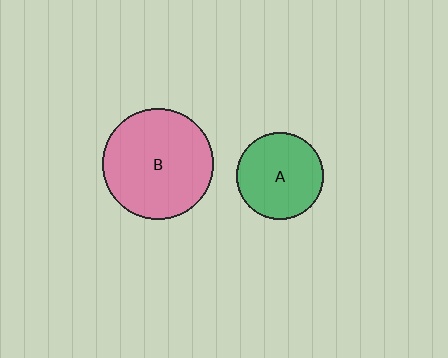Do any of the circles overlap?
No, none of the circles overlap.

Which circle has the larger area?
Circle B (pink).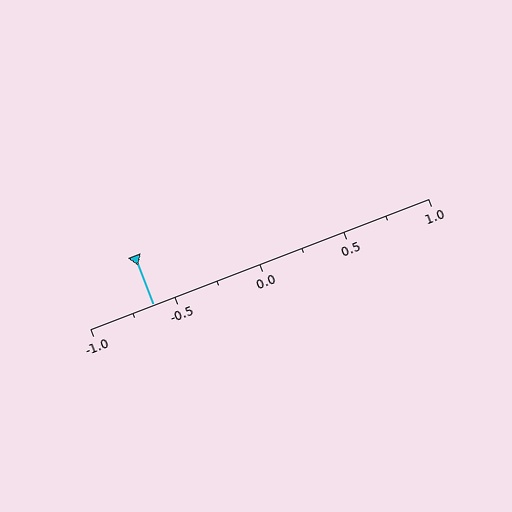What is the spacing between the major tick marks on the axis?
The major ticks are spaced 0.5 apart.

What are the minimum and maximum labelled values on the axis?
The axis runs from -1.0 to 1.0.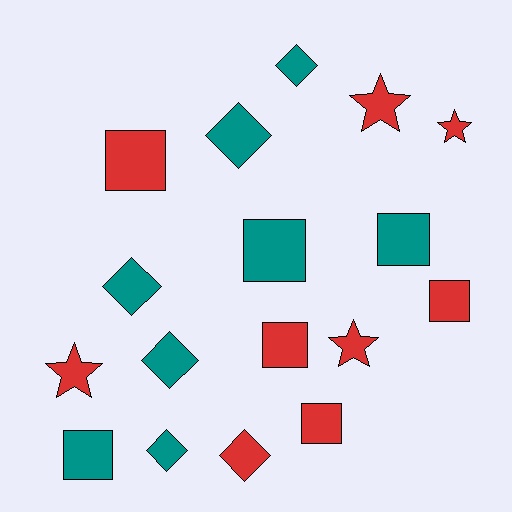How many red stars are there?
There are 4 red stars.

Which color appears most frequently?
Red, with 9 objects.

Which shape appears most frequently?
Square, with 7 objects.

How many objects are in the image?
There are 17 objects.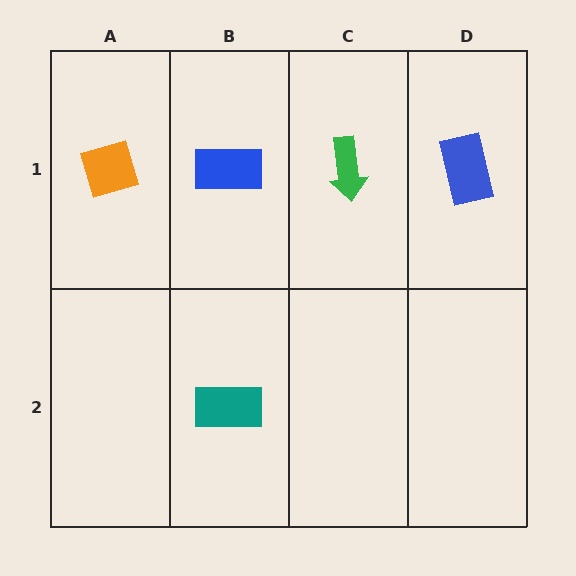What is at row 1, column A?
An orange diamond.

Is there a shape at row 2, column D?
No, that cell is empty.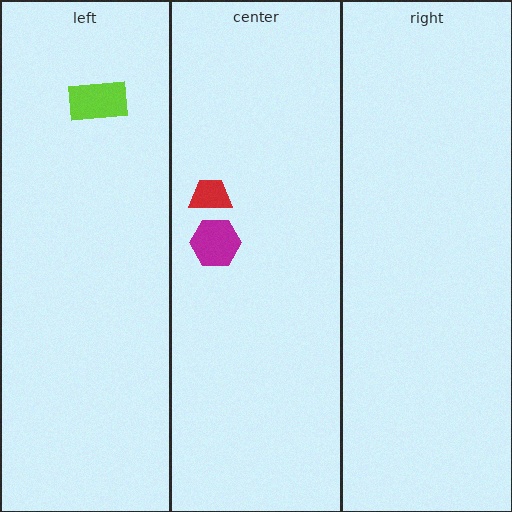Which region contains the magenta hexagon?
The center region.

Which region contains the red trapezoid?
The center region.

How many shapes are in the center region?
2.